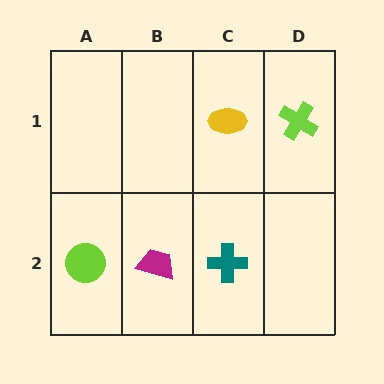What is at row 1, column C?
A yellow ellipse.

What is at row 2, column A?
A lime circle.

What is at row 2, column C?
A teal cross.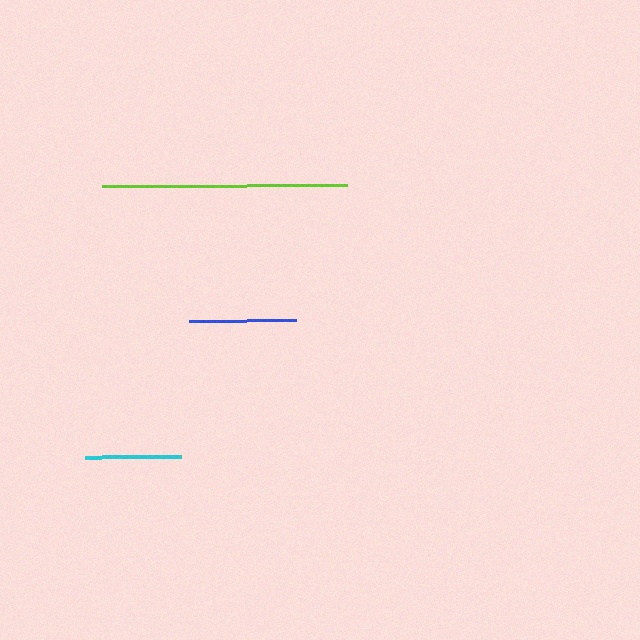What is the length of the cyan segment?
The cyan segment is approximately 96 pixels long.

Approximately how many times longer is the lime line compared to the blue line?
The lime line is approximately 2.3 times the length of the blue line.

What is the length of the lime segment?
The lime segment is approximately 245 pixels long.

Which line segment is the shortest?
The cyan line is the shortest at approximately 96 pixels.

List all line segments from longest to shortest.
From longest to shortest: lime, blue, cyan.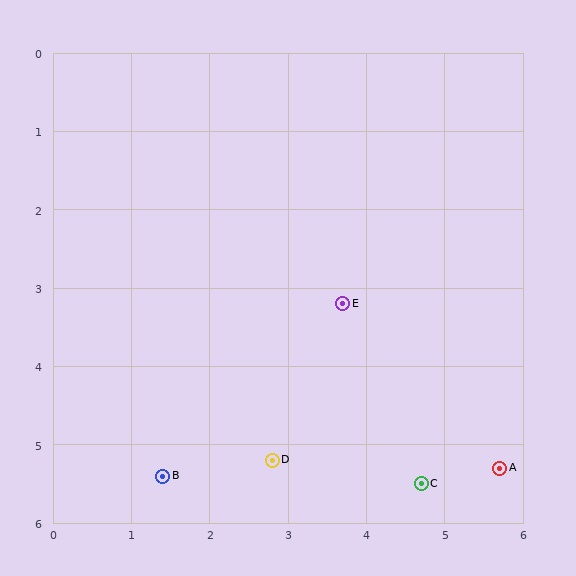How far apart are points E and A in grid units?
Points E and A are about 2.9 grid units apart.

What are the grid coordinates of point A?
Point A is at approximately (5.7, 5.3).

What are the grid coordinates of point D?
Point D is at approximately (2.8, 5.2).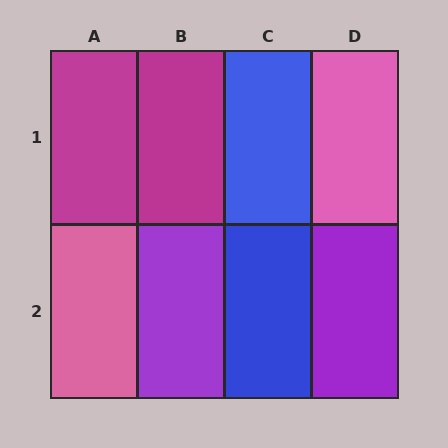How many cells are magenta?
2 cells are magenta.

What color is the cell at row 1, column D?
Pink.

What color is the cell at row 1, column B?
Magenta.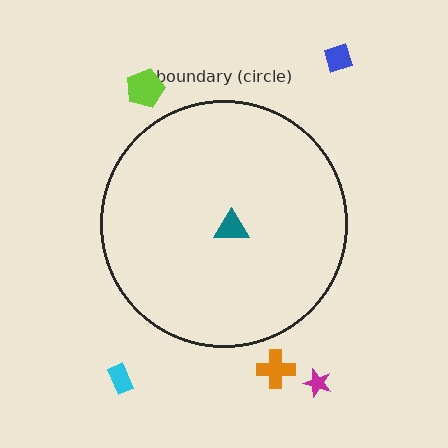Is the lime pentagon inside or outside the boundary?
Outside.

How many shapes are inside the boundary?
1 inside, 5 outside.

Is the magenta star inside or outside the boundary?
Outside.